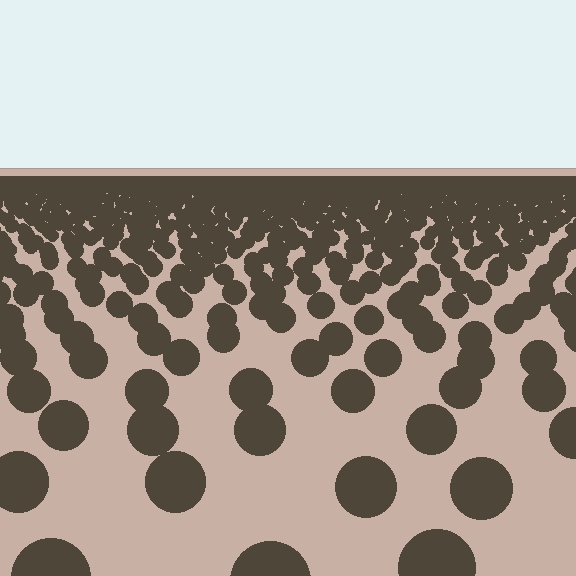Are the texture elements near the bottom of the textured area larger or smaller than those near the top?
Larger. Near the bottom, elements are closer to the viewer and appear at a bigger on-screen size.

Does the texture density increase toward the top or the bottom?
Density increases toward the top.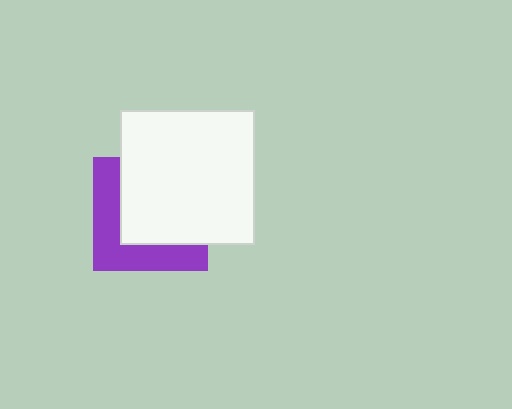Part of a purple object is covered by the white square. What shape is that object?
It is a square.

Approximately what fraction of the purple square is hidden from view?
Roughly 60% of the purple square is hidden behind the white square.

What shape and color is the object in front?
The object in front is a white square.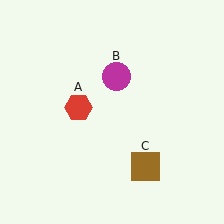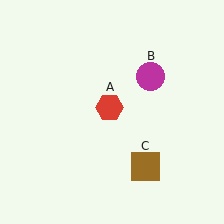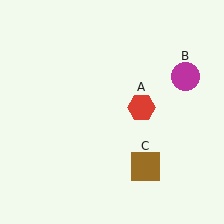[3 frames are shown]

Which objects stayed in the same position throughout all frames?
Brown square (object C) remained stationary.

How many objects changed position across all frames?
2 objects changed position: red hexagon (object A), magenta circle (object B).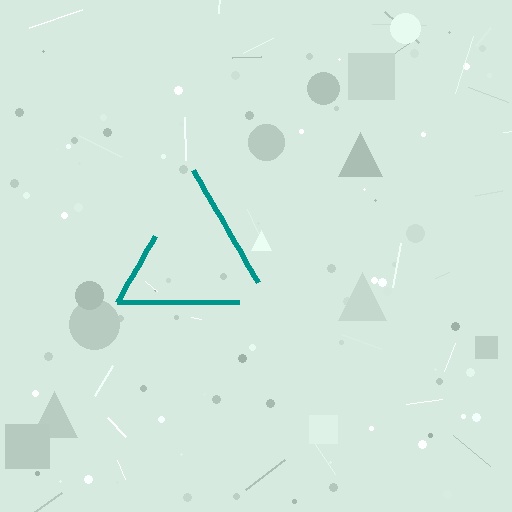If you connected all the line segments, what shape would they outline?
They would outline a triangle.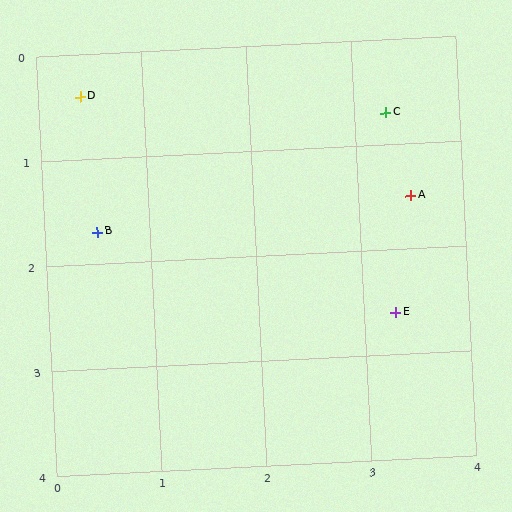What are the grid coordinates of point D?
Point D is at approximately (0.4, 0.4).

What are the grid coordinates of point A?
Point A is at approximately (3.5, 1.5).